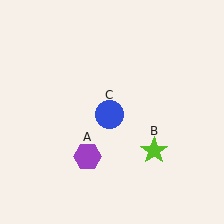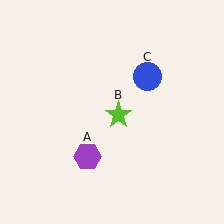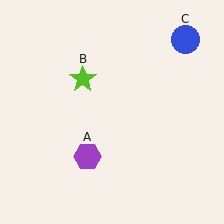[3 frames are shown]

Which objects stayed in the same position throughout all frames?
Purple hexagon (object A) remained stationary.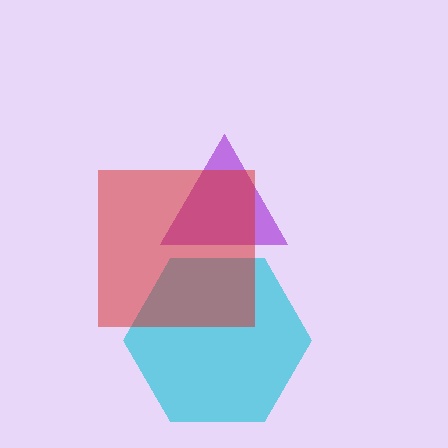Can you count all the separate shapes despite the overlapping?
Yes, there are 3 separate shapes.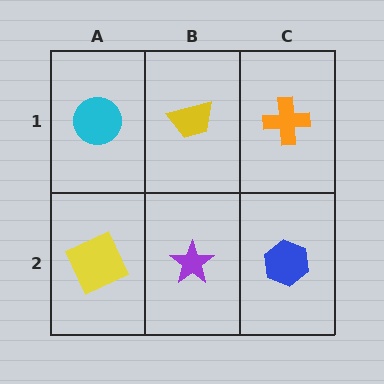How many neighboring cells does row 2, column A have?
2.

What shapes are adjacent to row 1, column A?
A yellow square (row 2, column A), a yellow trapezoid (row 1, column B).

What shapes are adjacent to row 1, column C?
A blue hexagon (row 2, column C), a yellow trapezoid (row 1, column B).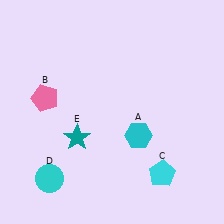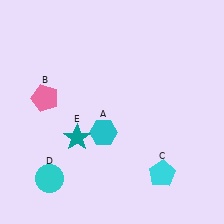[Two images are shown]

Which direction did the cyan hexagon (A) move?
The cyan hexagon (A) moved left.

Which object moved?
The cyan hexagon (A) moved left.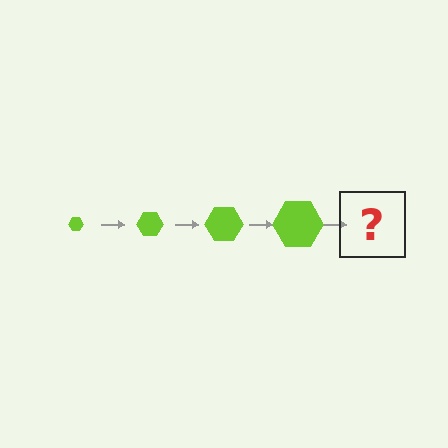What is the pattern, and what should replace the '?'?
The pattern is that the hexagon gets progressively larger each step. The '?' should be a lime hexagon, larger than the previous one.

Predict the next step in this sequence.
The next step is a lime hexagon, larger than the previous one.